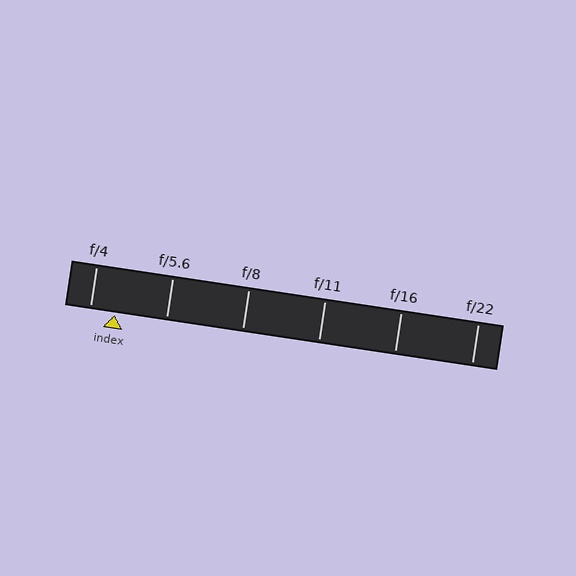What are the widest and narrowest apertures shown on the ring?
The widest aperture shown is f/4 and the narrowest is f/22.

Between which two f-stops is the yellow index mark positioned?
The index mark is between f/4 and f/5.6.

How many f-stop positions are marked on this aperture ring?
There are 6 f-stop positions marked.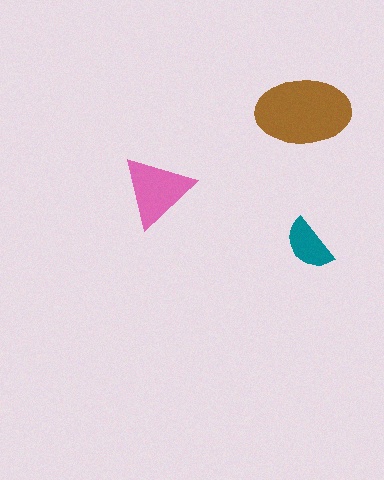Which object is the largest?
The brown ellipse.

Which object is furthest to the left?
The pink triangle is leftmost.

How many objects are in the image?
There are 3 objects in the image.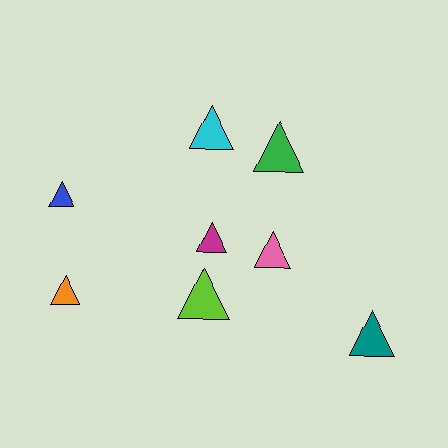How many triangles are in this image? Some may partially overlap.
There are 8 triangles.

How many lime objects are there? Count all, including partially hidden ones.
There is 1 lime object.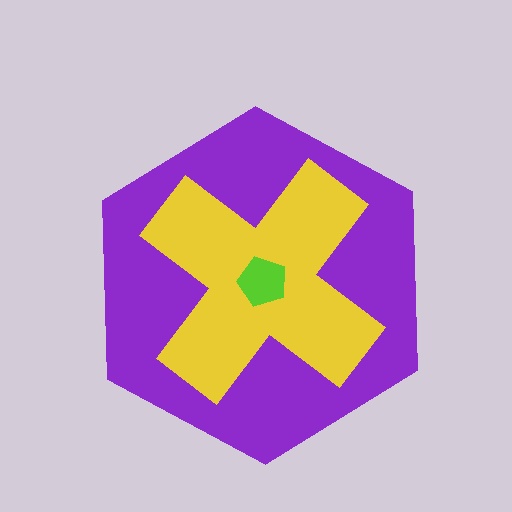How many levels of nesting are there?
3.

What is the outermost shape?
The purple hexagon.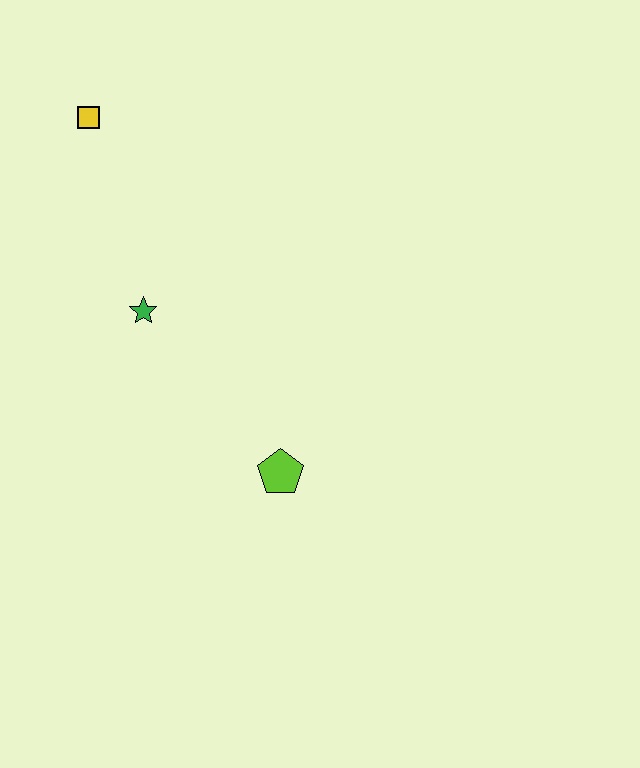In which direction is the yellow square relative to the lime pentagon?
The yellow square is above the lime pentagon.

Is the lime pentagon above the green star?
No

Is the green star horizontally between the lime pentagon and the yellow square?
Yes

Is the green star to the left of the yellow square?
No